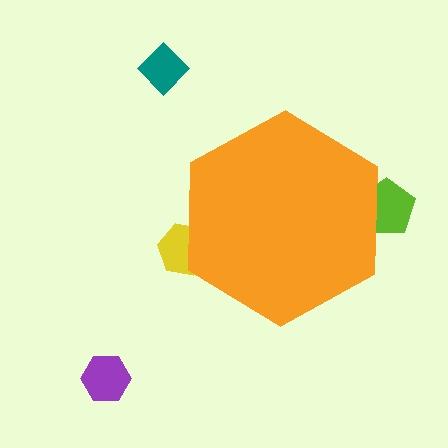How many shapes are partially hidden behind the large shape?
2 shapes are partially hidden.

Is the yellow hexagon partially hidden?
Yes, the yellow hexagon is partially hidden behind the orange hexagon.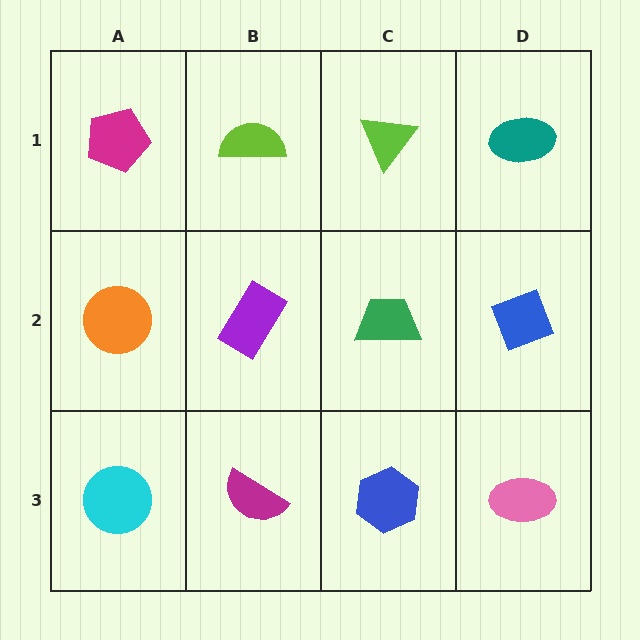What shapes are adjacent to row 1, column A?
An orange circle (row 2, column A), a lime semicircle (row 1, column B).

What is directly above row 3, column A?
An orange circle.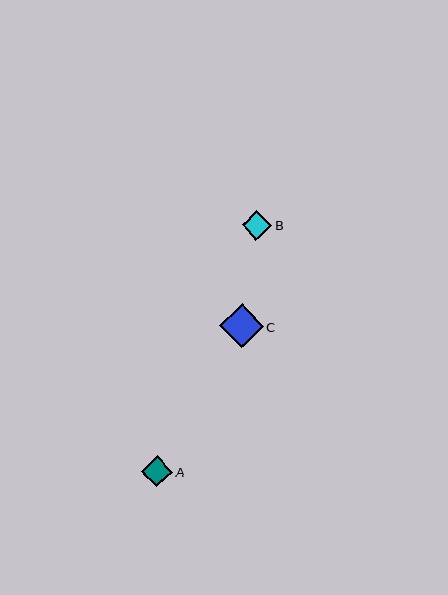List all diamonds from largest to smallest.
From largest to smallest: C, A, B.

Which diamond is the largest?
Diamond C is the largest with a size of approximately 43 pixels.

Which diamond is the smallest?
Diamond B is the smallest with a size of approximately 30 pixels.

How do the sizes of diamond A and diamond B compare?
Diamond A and diamond B are approximately the same size.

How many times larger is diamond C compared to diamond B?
Diamond C is approximately 1.5 times the size of diamond B.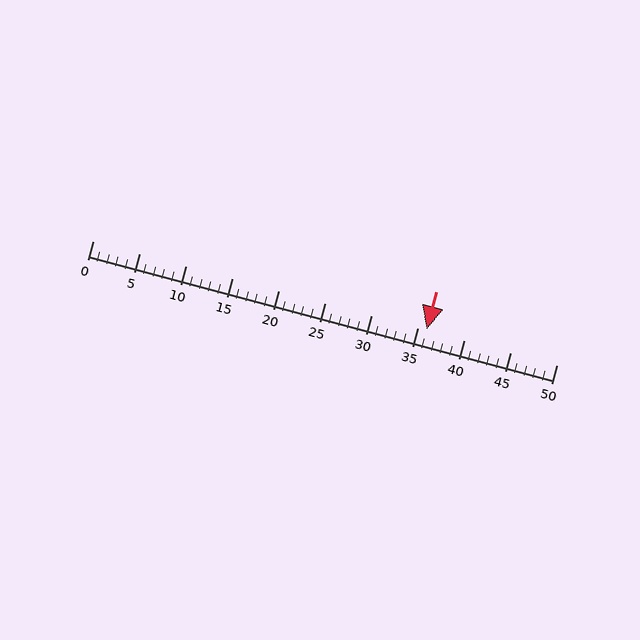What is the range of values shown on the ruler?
The ruler shows values from 0 to 50.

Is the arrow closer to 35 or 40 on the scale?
The arrow is closer to 35.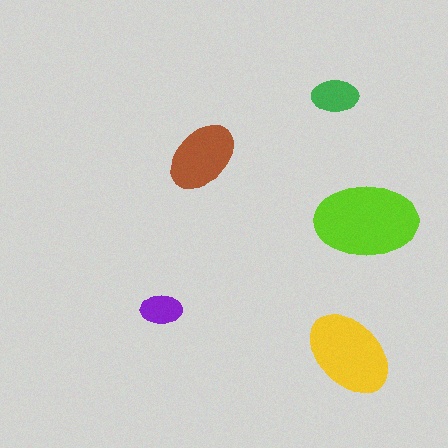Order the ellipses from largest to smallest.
the lime one, the yellow one, the brown one, the green one, the purple one.